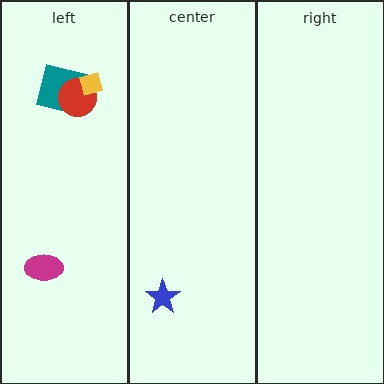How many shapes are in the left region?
4.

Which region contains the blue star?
The center region.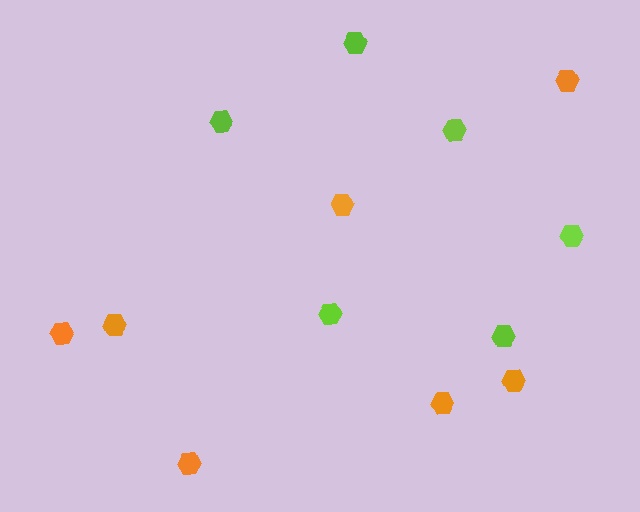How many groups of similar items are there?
There are 2 groups: one group of orange hexagons (7) and one group of lime hexagons (6).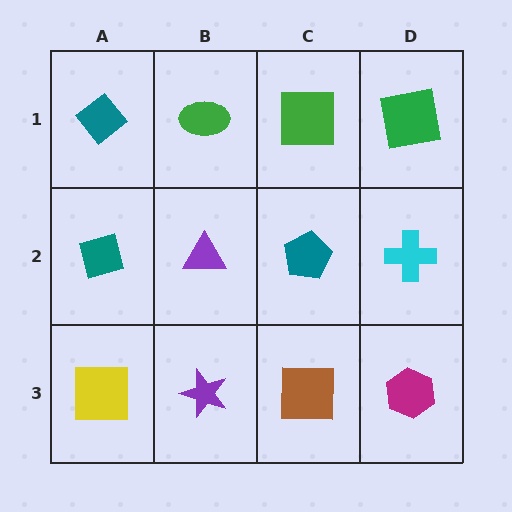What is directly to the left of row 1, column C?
A green ellipse.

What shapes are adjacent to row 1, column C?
A teal pentagon (row 2, column C), a green ellipse (row 1, column B), a green square (row 1, column D).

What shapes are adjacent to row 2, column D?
A green square (row 1, column D), a magenta hexagon (row 3, column D), a teal pentagon (row 2, column C).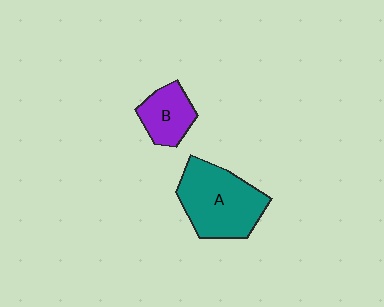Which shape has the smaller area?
Shape B (purple).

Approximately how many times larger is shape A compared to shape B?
Approximately 2.0 times.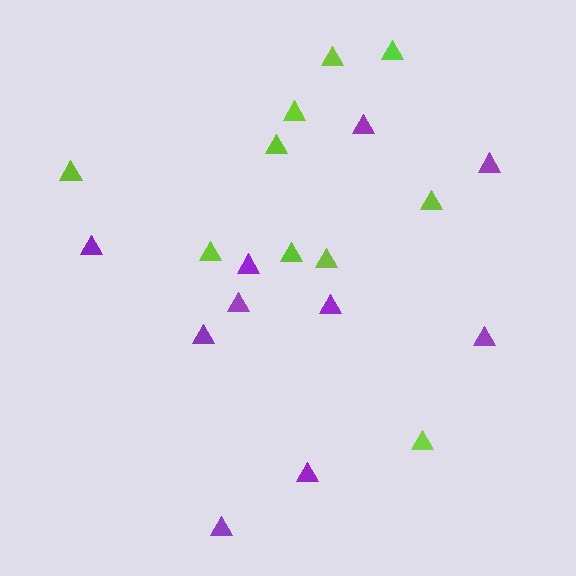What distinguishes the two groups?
There are 2 groups: one group of purple triangles (10) and one group of lime triangles (10).